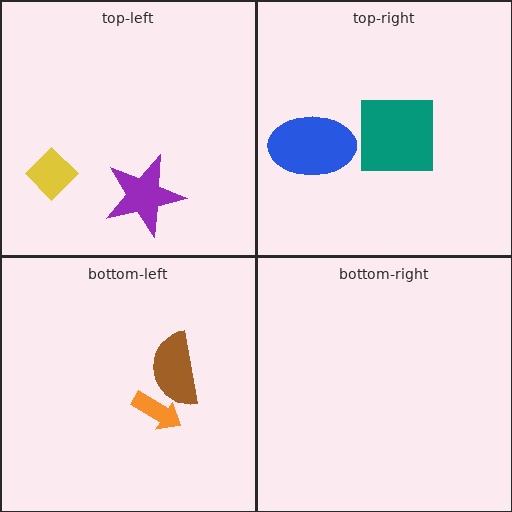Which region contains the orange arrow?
The bottom-left region.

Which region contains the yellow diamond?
The top-left region.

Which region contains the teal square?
The top-right region.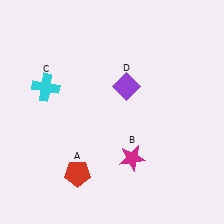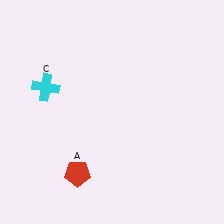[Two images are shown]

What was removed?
The purple diamond (D), the magenta star (B) were removed in Image 2.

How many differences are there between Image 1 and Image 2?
There are 2 differences between the two images.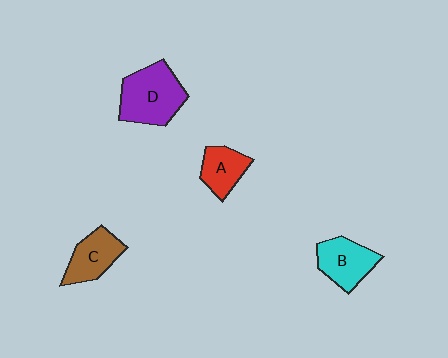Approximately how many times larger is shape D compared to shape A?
Approximately 1.8 times.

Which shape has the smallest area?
Shape A (red).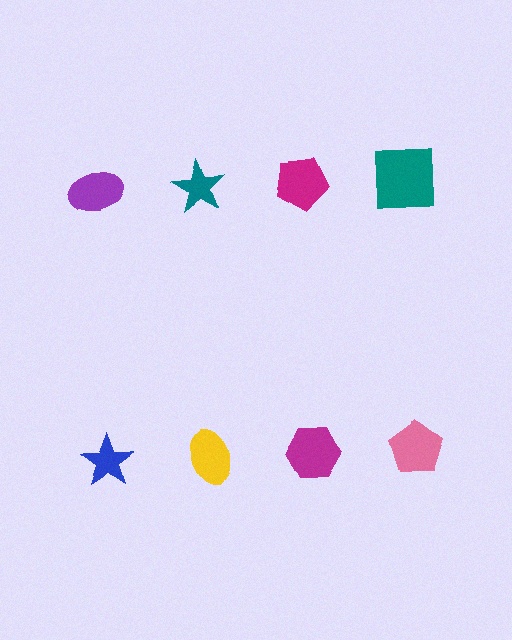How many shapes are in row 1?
4 shapes.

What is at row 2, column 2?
A yellow ellipse.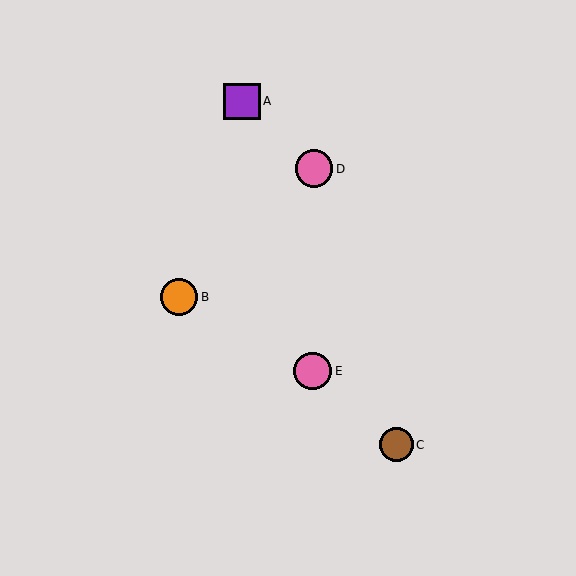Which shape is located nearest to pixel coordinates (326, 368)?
The pink circle (labeled E) at (313, 371) is nearest to that location.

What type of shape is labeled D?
Shape D is a pink circle.